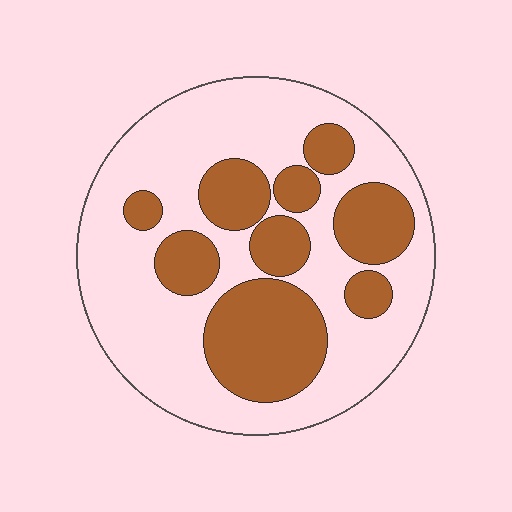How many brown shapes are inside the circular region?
9.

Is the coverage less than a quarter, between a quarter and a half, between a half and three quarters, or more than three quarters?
Between a quarter and a half.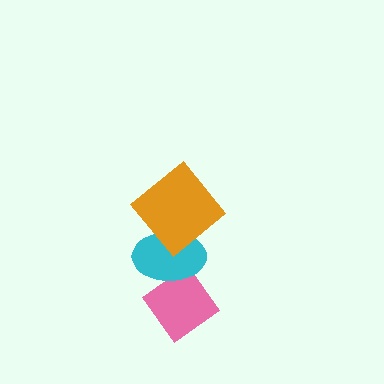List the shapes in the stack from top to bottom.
From top to bottom: the orange diamond, the cyan ellipse, the pink diamond.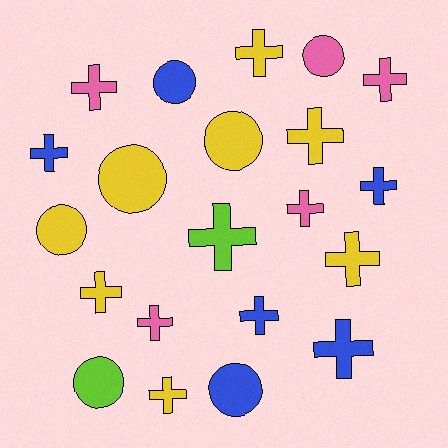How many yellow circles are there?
There are 3 yellow circles.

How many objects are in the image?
There are 21 objects.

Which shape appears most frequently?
Cross, with 14 objects.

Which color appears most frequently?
Yellow, with 8 objects.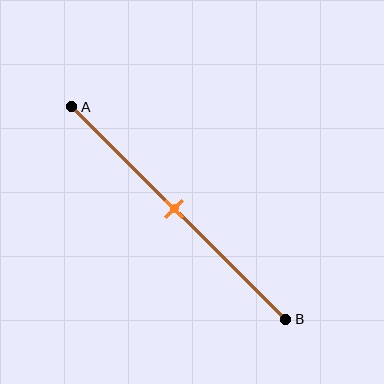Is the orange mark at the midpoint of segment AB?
Yes, the mark is approximately at the midpoint.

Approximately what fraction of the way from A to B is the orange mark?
The orange mark is approximately 50% of the way from A to B.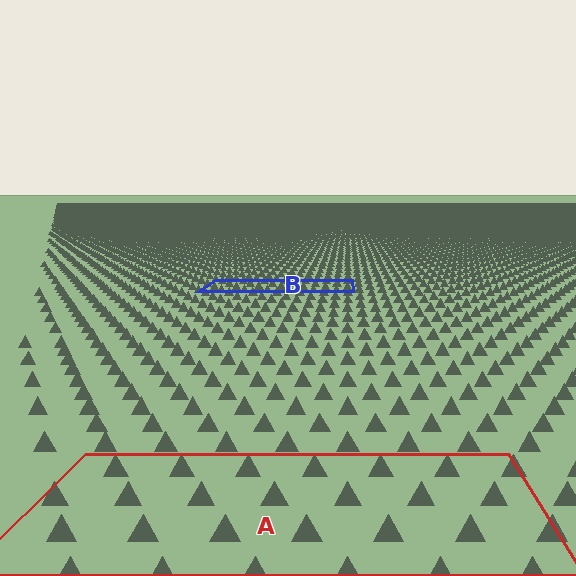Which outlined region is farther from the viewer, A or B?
Region B is farther from the viewer — the texture elements inside it appear smaller and more densely packed.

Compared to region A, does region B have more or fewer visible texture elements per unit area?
Region B has more texture elements per unit area — they are packed more densely because it is farther away.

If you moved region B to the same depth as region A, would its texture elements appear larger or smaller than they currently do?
They would appear larger. At a closer depth, the same texture elements are projected at a bigger on-screen size.